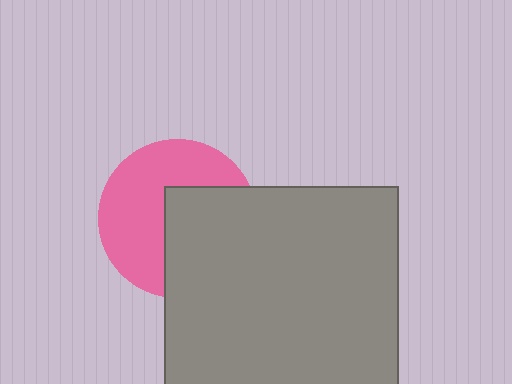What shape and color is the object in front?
The object in front is a gray square.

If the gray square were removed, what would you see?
You would see the complete pink circle.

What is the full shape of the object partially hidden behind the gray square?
The partially hidden object is a pink circle.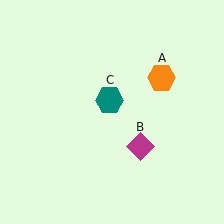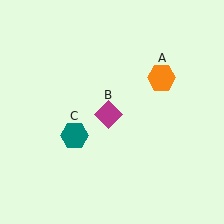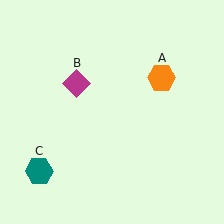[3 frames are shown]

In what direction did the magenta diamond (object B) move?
The magenta diamond (object B) moved up and to the left.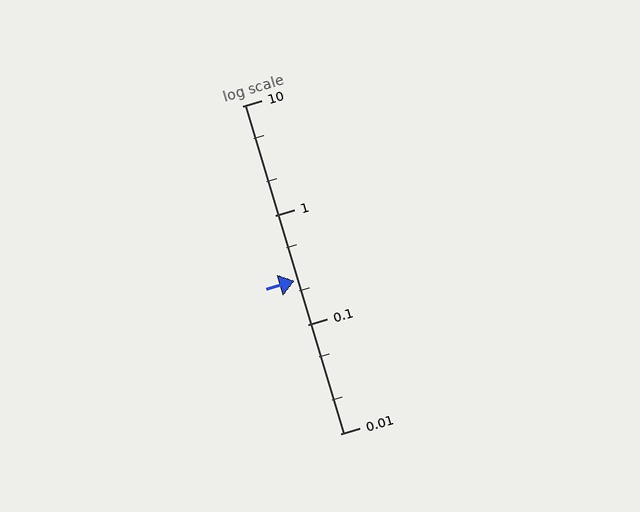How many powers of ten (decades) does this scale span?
The scale spans 3 decades, from 0.01 to 10.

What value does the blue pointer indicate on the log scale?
The pointer indicates approximately 0.25.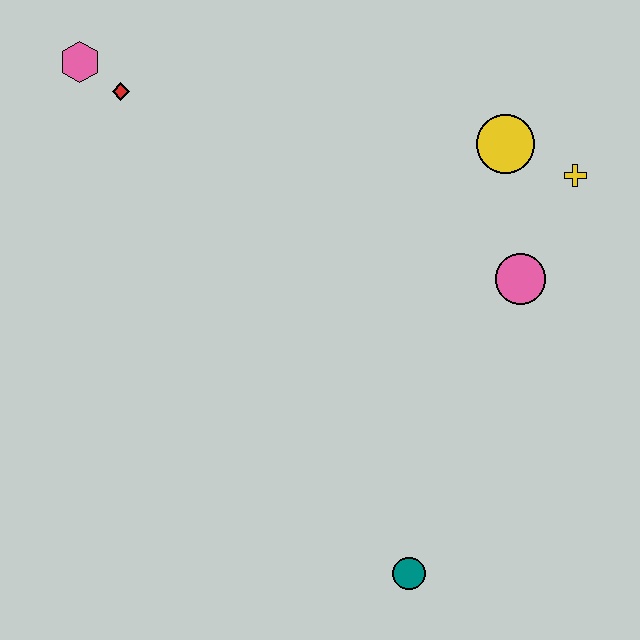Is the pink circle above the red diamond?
No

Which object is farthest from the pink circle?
The pink hexagon is farthest from the pink circle.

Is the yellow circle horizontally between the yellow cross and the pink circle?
No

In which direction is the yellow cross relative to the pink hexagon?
The yellow cross is to the right of the pink hexagon.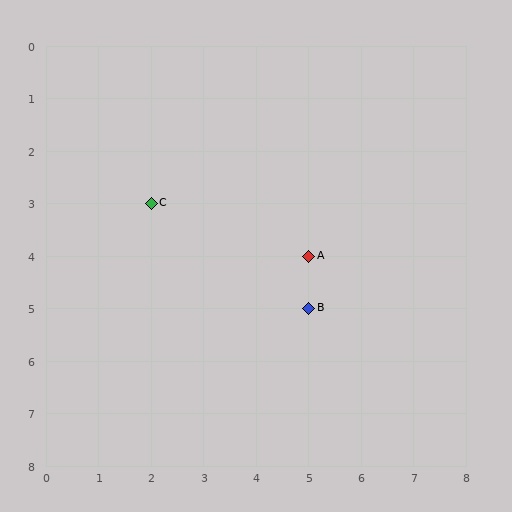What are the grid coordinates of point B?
Point B is at grid coordinates (5, 5).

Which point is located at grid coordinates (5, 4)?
Point A is at (5, 4).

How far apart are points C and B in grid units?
Points C and B are 3 columns and 2 rows apart (about 3.6 grid units diagonally).